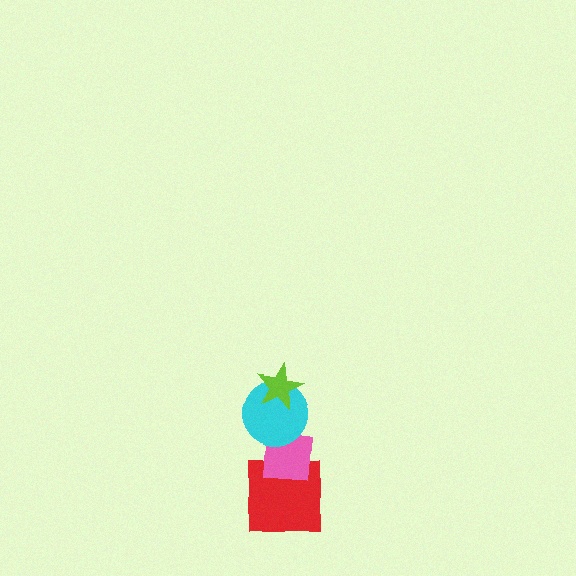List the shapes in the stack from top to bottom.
From top to bottom: the lime star, the cyan circle, the pink square, the red square.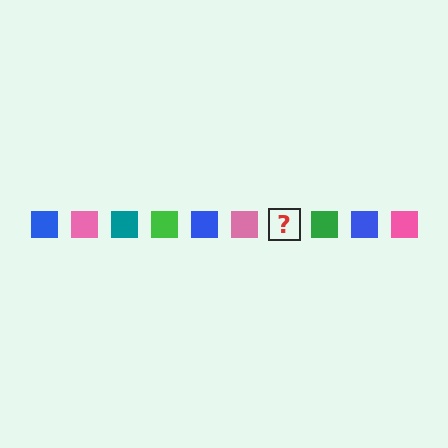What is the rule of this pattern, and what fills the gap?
The rule is that the pattern cycles through blue, pink, teal, green squares. The gap should be filled with a teal square.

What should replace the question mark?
The question mark should be replaced with a teal square.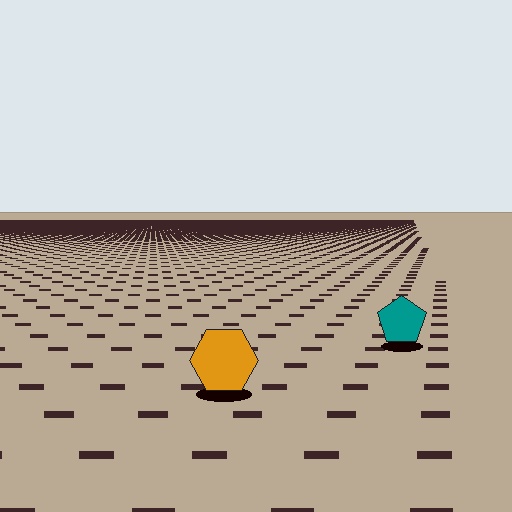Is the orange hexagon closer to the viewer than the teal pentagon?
Yes. The orange hexagon is closer — you can tell from the texture gradient: the ground texture is coarser near it.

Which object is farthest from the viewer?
The teal pentagon is farthest from the viewer. It appears smaller and the ground texture around it is denser.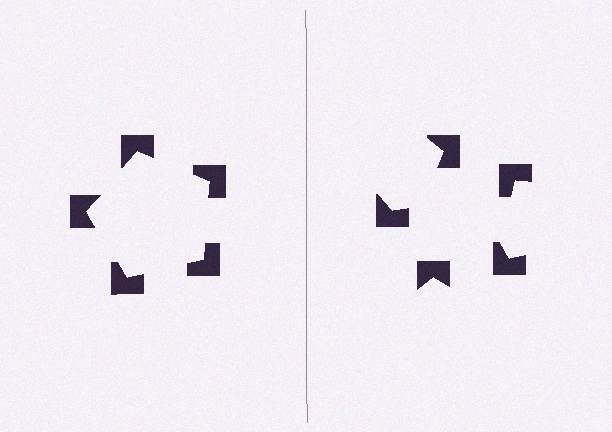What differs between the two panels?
The notched squares are positioned identically on both sides; only the wedge orientations differ. On the left they align to a pentagon; on the right they are misaligned.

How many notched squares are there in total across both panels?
10 — 5 on each side.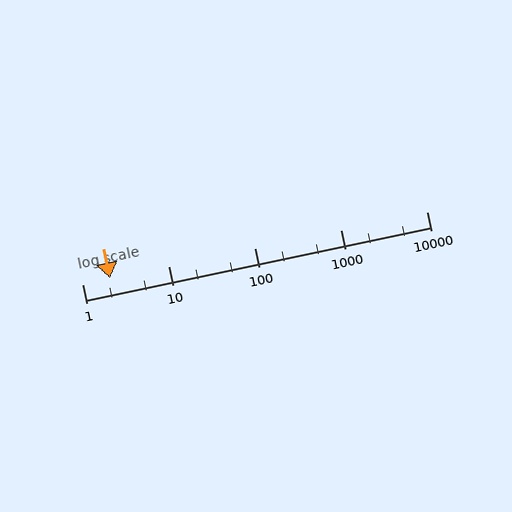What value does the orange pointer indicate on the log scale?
The pointer indicates approximately 2.1.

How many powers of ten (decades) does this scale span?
The scale spans 4 decades, from 1 to 10000.